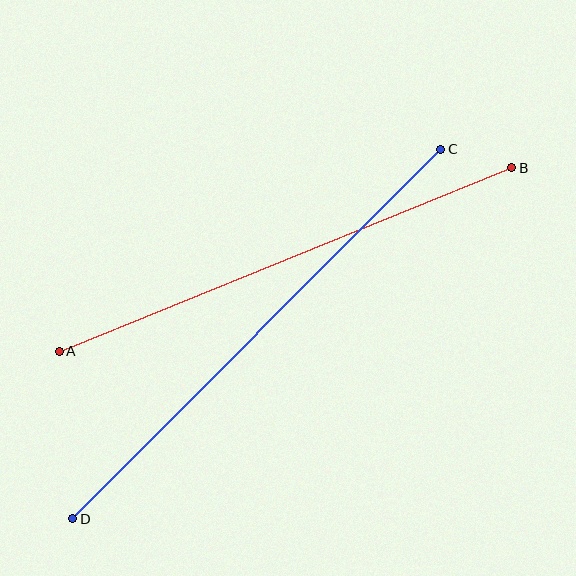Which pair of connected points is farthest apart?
Points C and D are farthest apart.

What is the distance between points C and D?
The distance is approximately 521 pixels.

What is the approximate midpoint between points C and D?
The midpoint is at approximately (257, 334) pixels.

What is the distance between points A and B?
The distance is approximately 488 pixels.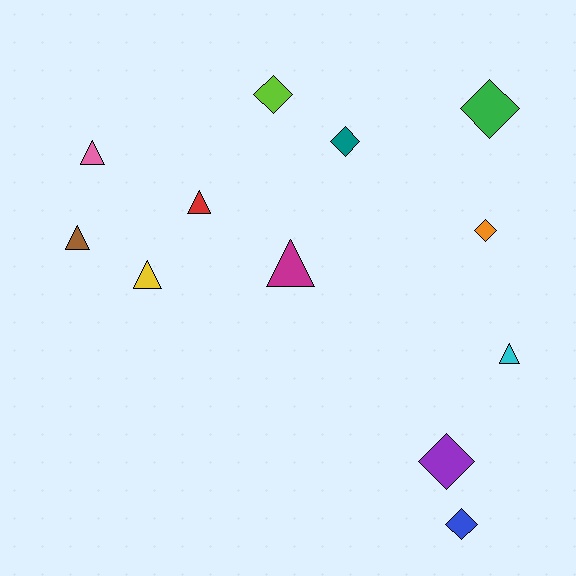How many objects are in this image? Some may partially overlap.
There are 12 objects.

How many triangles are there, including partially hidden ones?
There are 6 triangles.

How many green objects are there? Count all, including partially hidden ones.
There is 1 green object.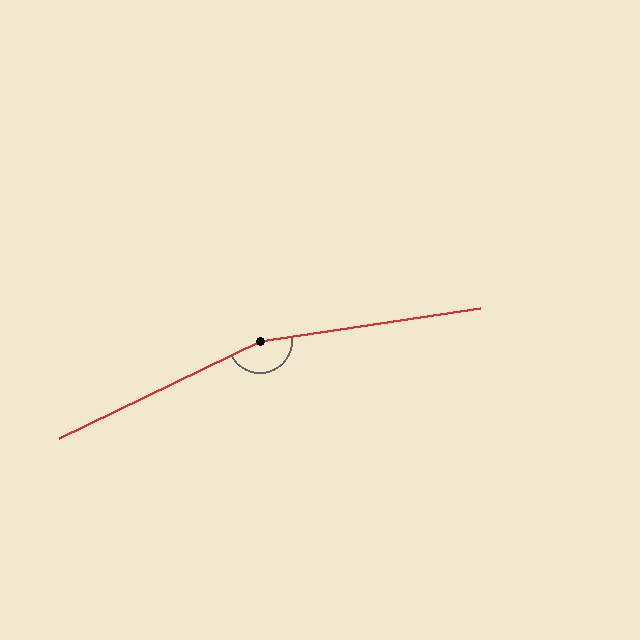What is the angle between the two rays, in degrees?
Approximately 162 degrees.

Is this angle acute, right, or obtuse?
It is obtuse.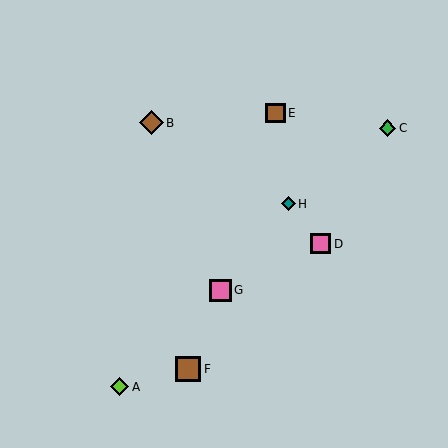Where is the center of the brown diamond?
The center of the brown diamond is at (151, 123).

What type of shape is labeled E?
Shape E is a brown square.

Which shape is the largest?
The brown square (labeled F) is the largest.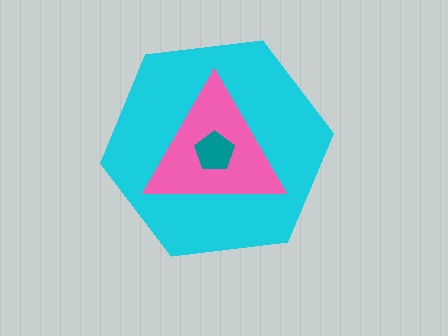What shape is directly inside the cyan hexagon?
The pink triangle.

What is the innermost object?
The teal pentagon.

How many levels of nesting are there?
3.